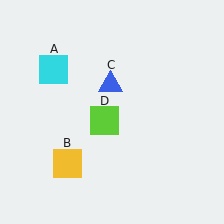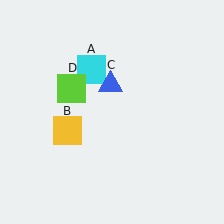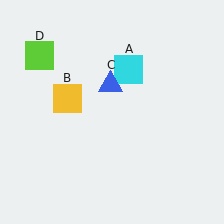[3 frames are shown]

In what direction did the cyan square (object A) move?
The cyan square (object A) moved right.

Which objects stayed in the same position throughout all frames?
Blue triangle (object C) remained stationary.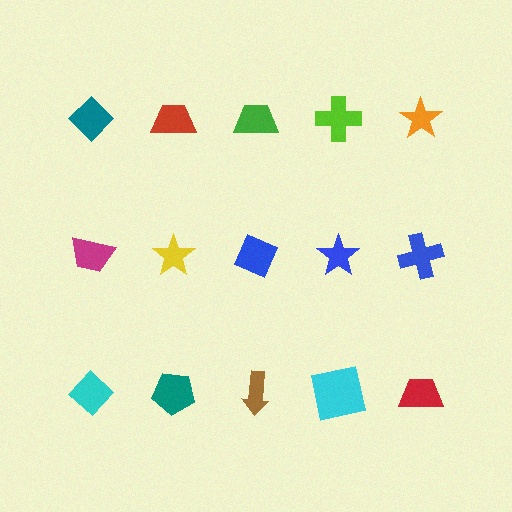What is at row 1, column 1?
A teal diamond.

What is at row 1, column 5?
An orange star.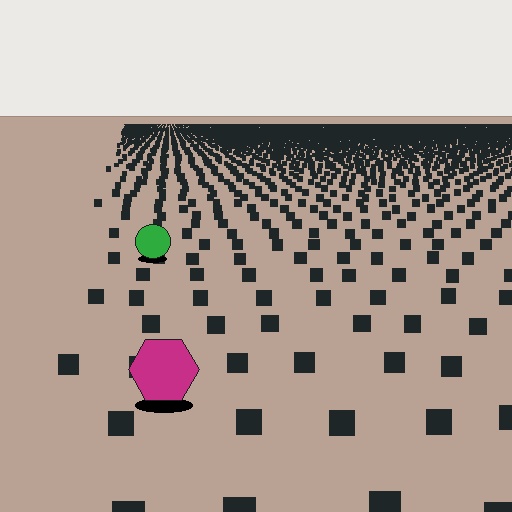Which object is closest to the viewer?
The magenta hexagon is closest. The texture marks near it are larger and more spread out.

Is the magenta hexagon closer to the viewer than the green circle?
Yes. The magenta hexagon is closer — you can tell from the texture gradient: the ground texture is coarser near it.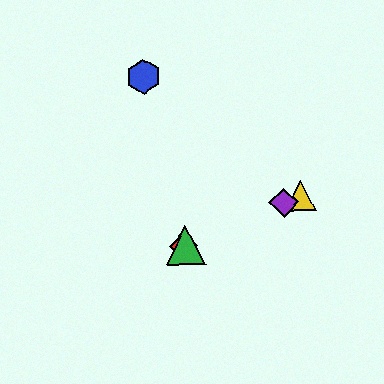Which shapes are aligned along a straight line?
The red diamond, the green triangle, the yellow triangle, the purple diamond are aligned along a straight line.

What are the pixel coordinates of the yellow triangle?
The yellow triangle is at (300, 196).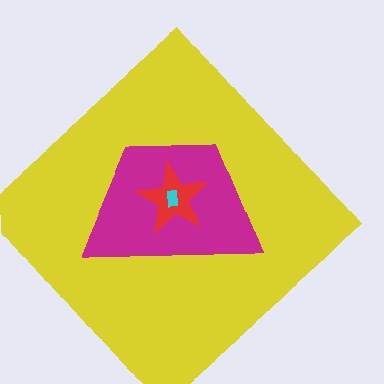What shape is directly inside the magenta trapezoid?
The red star.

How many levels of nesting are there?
4.